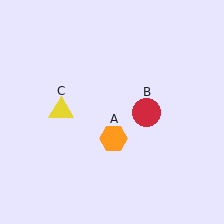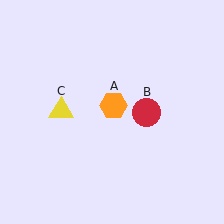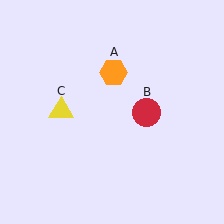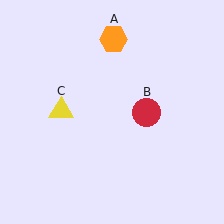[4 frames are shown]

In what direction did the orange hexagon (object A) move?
The orange hexagon (object A) moved up.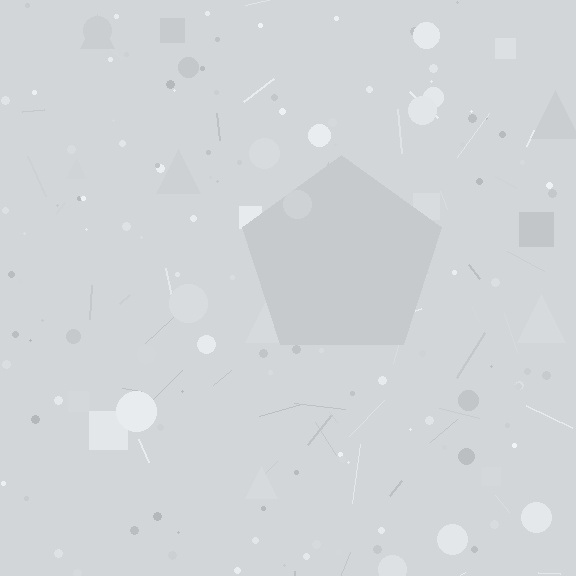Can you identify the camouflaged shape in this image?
The camouflaged shape is a pentagon.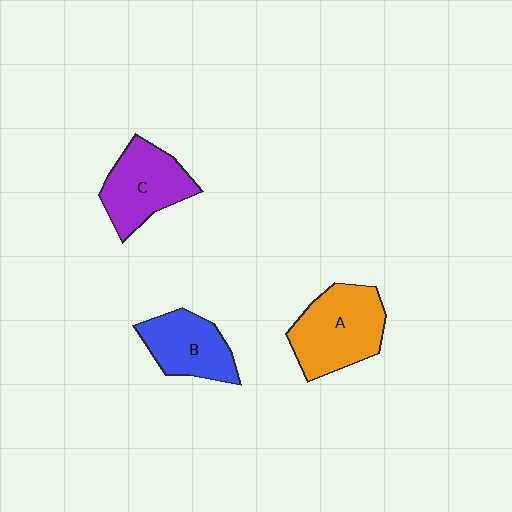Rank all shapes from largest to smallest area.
From largest to smallest: A (orange), C (purple), B (blue).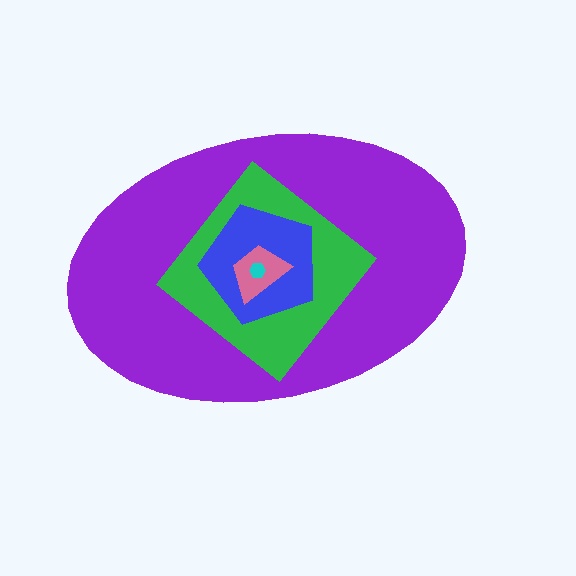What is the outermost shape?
The purple ellipse.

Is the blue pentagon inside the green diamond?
Yes.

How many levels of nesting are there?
5.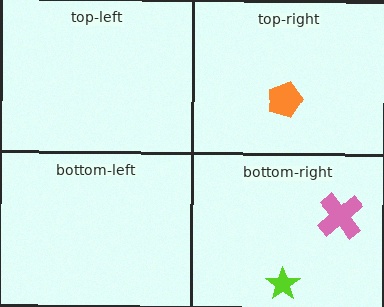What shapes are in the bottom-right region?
The pink cross, the lime star.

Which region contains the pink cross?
The bottom-right region.